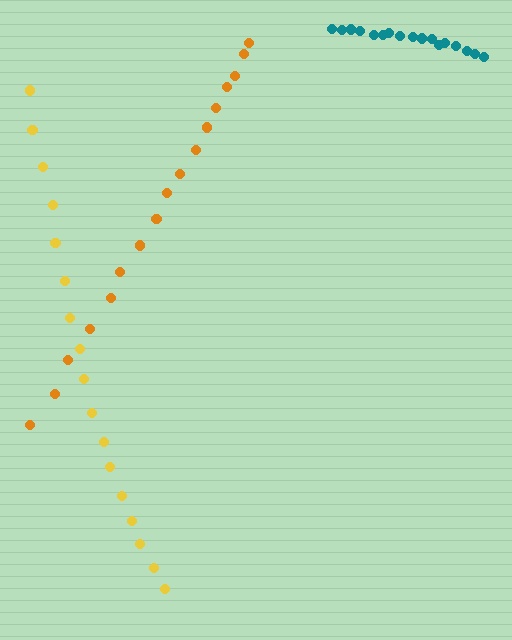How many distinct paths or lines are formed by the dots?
There are 3 distinct paths.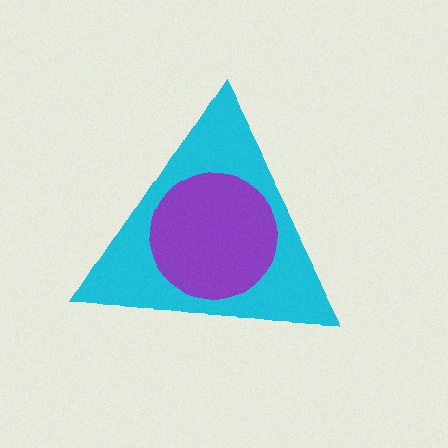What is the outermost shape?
The cyan triangle.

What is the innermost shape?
The purple circle.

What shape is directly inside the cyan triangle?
The purple circle.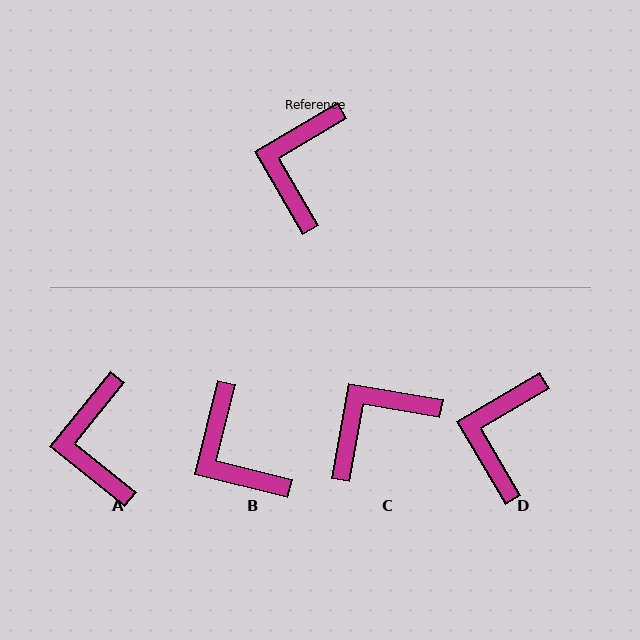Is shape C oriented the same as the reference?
No, it is off by about 40 degrees.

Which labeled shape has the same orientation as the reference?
D.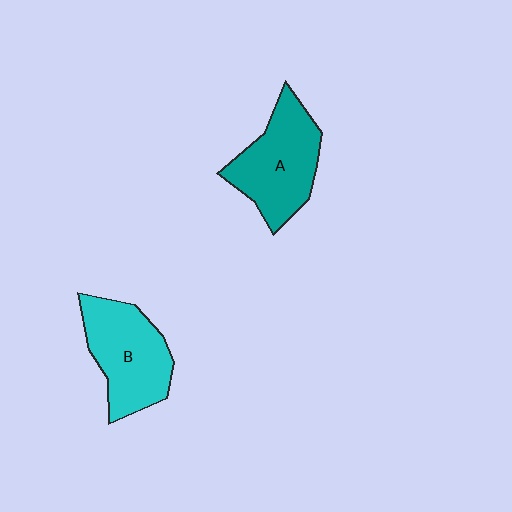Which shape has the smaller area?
Shape B (cyan).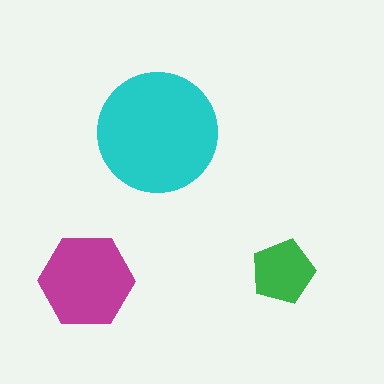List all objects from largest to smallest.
The cyan circle, the magenta hexagon, the green pentagon.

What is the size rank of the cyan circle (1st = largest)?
1st.